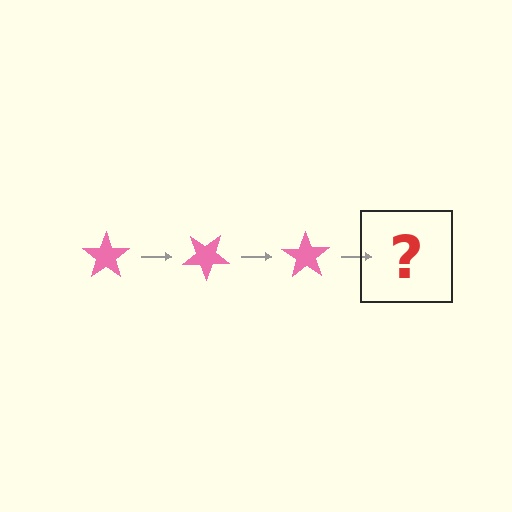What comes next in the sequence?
The next element should be a pink star rotated 105 degrees.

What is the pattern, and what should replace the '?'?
The pattern is that the star rotates 35 degrees each step. The '?' should be a pink star rotated 105 degrees.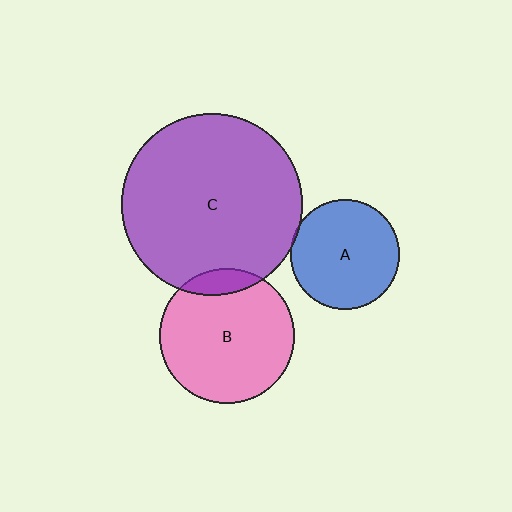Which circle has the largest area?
Circle C (purple).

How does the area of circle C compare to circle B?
Approximately 1.8 times.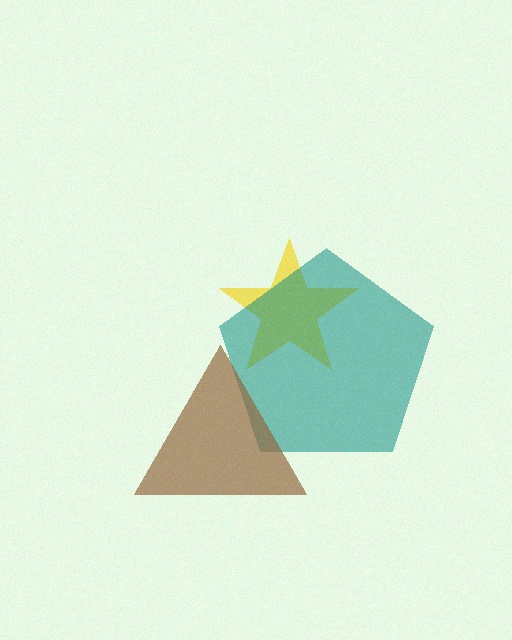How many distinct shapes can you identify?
There are 3 distinct shapes: a yellow star, a teal pentagon, a brown triangle.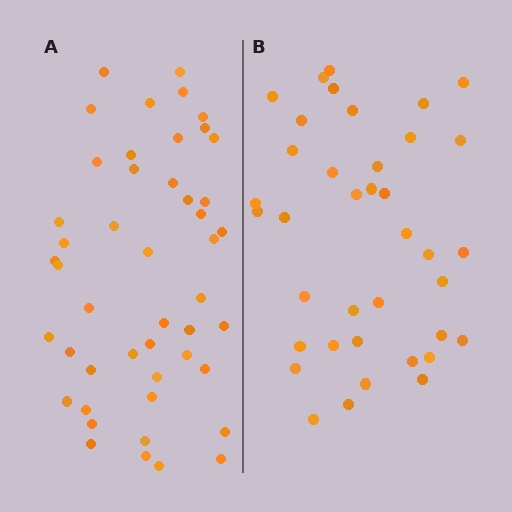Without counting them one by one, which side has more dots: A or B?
Region A (the left region) has more dots.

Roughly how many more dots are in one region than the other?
Region A has roughly 8 or so more dots than region B.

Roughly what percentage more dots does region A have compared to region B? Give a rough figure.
About 25% more.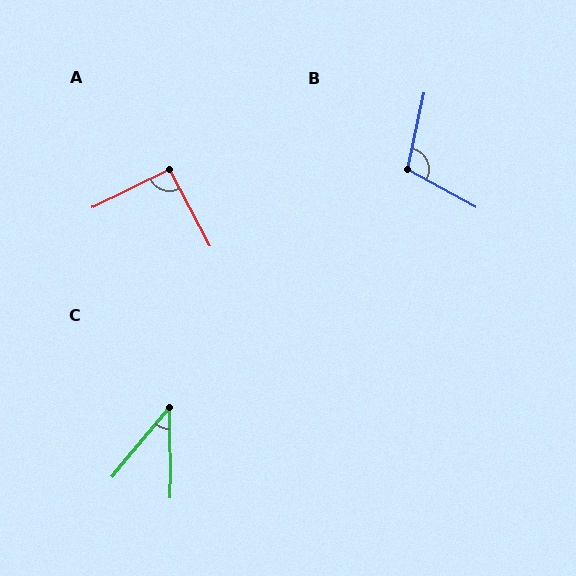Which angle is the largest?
B, at approximately 106 degrees.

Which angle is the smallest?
C, at approximately 41 degrees.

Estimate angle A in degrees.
Approximately 92 degrees.